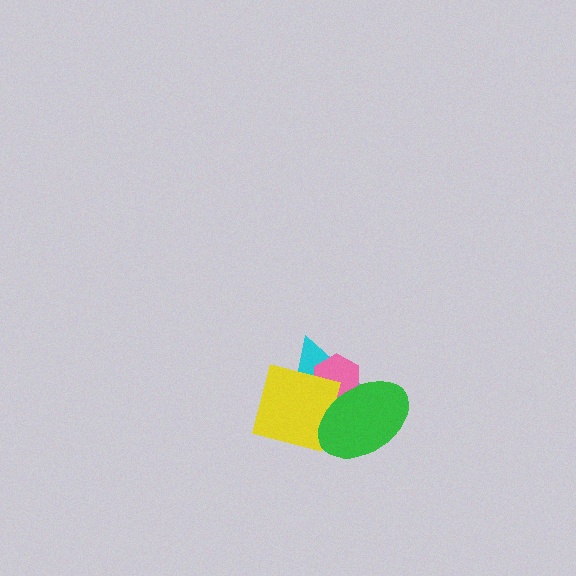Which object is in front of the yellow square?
The green ellipse is in front of the yellow square.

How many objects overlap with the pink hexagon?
3 objects overlap with the pink hexagon.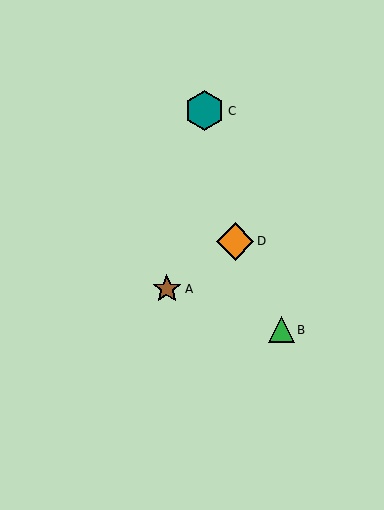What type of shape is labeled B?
Shape B is a green triangle.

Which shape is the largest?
The teal hexagon (labeled C) is the largest.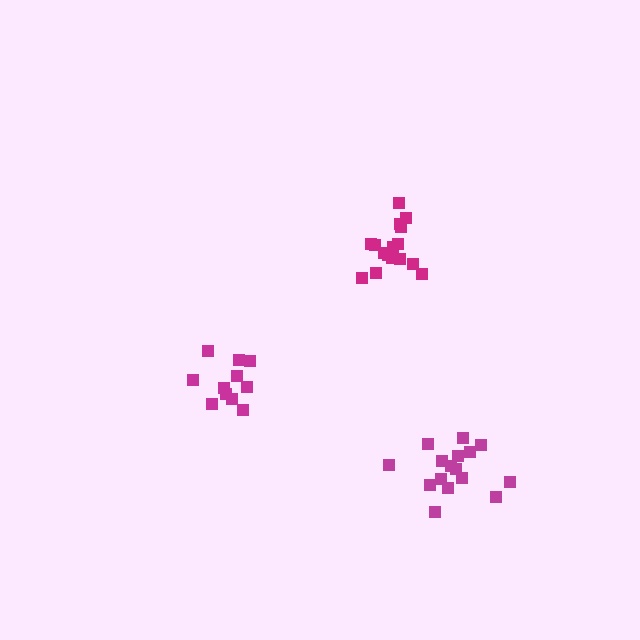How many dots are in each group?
Group 1: 16 dots, Group 2: 11 dots, Group 3: 16 dots (43 total).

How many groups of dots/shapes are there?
There are 3 groups.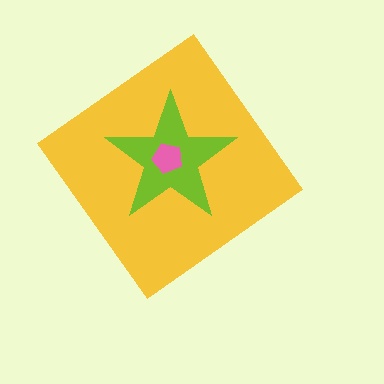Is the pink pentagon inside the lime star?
Yes.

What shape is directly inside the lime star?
The pink pentagon.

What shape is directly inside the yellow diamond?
The lime star.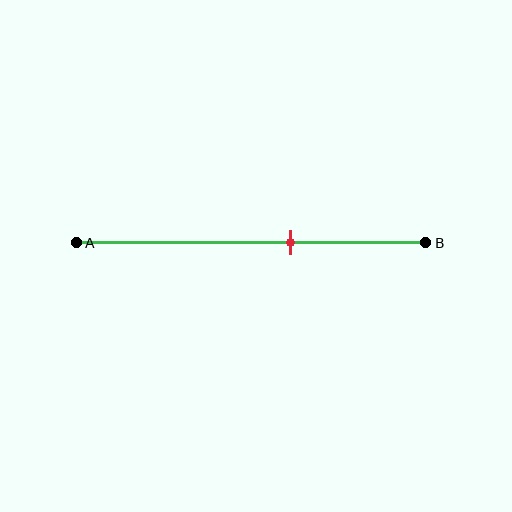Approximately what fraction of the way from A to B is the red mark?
The red mark is approximately 60% of the way from A to B.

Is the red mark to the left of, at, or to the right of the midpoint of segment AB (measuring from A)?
The red mark is to the right of the midpoint of segment AB.